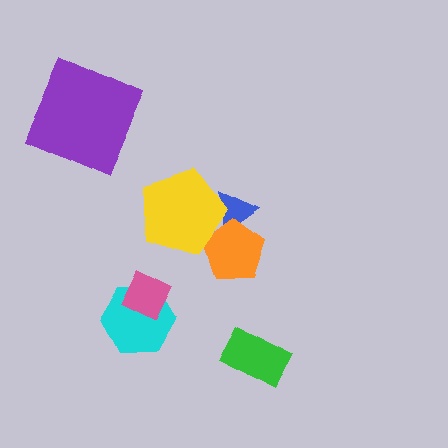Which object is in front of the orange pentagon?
The yellow pentagon is in front of the orange pentagon.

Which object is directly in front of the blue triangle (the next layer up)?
The orange pentagon is directly in front of the blue triangle.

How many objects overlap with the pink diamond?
1 object overlaps with the pink diamond.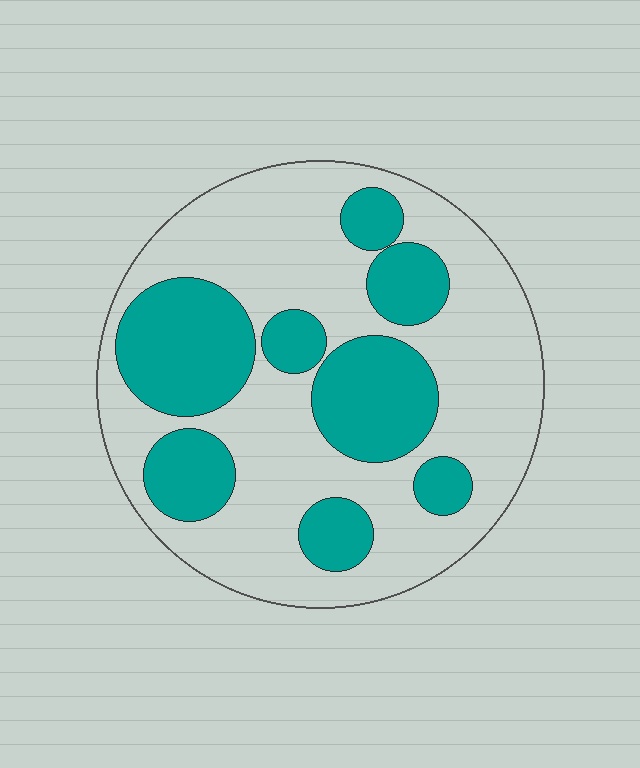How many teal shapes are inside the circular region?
8.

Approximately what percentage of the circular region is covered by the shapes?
Approximately 35%.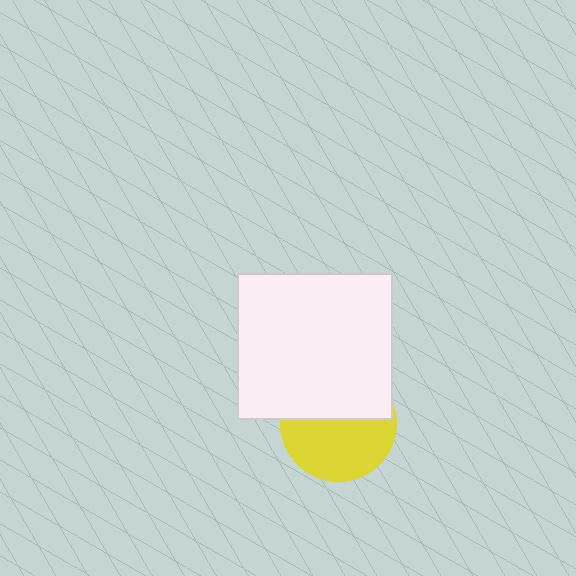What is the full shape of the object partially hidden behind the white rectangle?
The partially hidden object is a yellow circle.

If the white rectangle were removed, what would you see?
You would see the complete yellow circle.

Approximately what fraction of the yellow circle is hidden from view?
Roughly 45% of the yellow circle is hidden behind the white rectangle.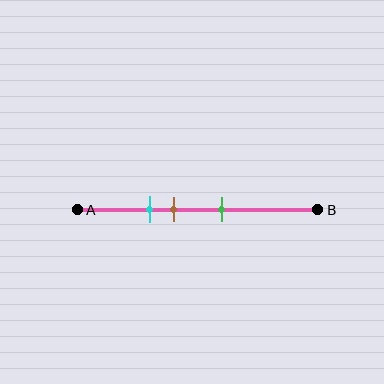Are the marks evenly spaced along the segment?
Yes, the marks are approximately evenly spaced.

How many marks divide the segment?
There are 3 marks dividing the segment.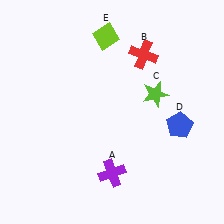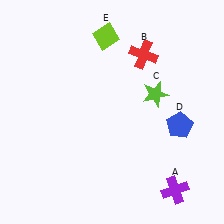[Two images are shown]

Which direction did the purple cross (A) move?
The purple cross (A) moved right.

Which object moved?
The purple cross (A) moved right.